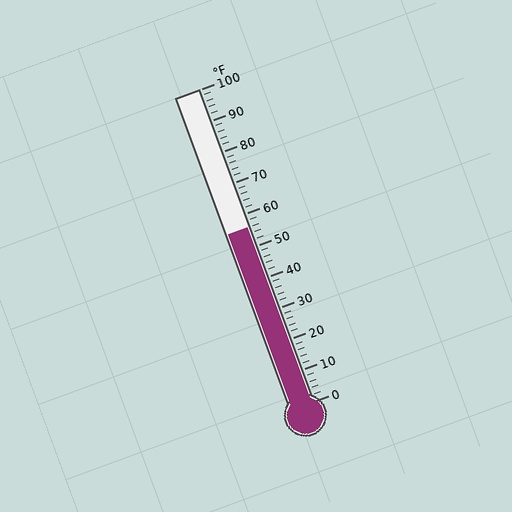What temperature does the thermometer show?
The thermometer shows approximately 56°F.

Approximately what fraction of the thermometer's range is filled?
The thermometer is filled to approximately 55% of its range.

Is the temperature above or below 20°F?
The temperature is above 20°F.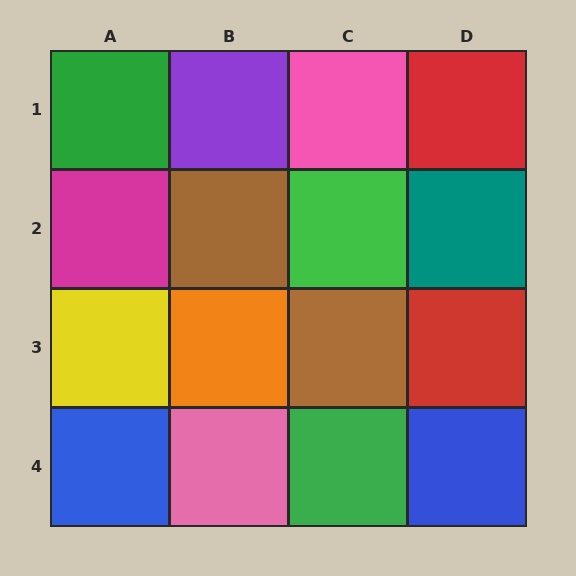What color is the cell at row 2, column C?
Green.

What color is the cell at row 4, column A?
Blue.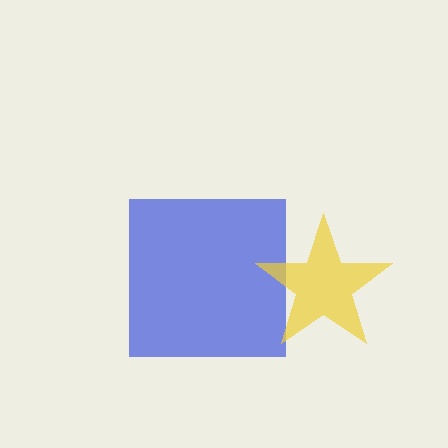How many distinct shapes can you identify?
There are 2 distinct shapes: a blue square, a yellow star.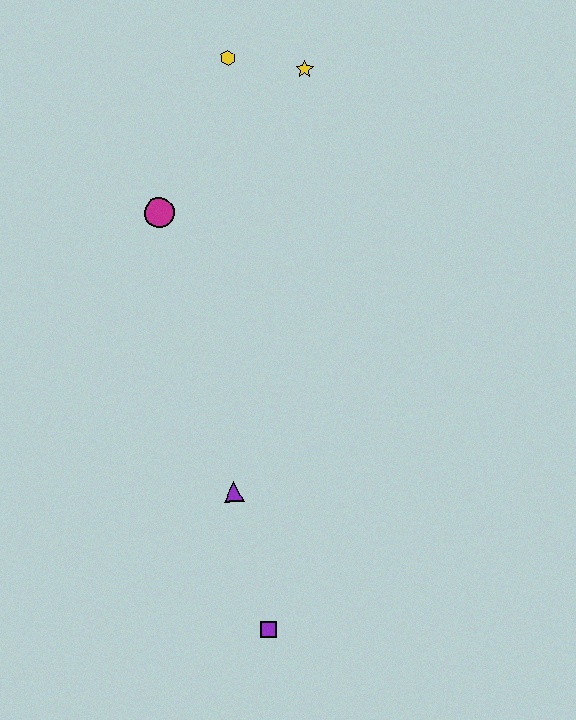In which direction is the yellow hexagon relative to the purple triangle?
The yellow hexagon is above the purple triangle.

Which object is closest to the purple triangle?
The purple square is closest to the purple triangle.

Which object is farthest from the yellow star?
The purple square is farthest from the yellow star.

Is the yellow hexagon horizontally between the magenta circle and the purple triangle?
No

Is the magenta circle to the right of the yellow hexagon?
No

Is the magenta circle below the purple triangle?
No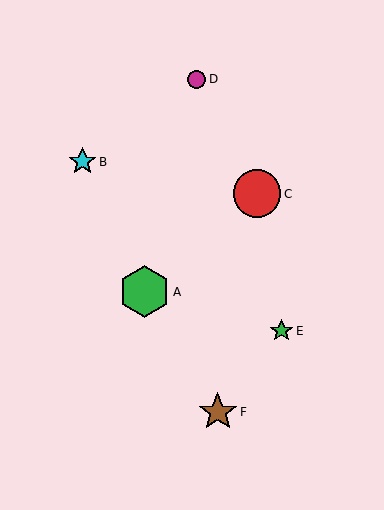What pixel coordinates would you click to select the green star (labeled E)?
Click at (281, 331) to select the green star E.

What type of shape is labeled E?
Shape E is a green star.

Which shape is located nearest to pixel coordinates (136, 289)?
The green hexagon (labeled A) at (145, 292) is nearest to that location.